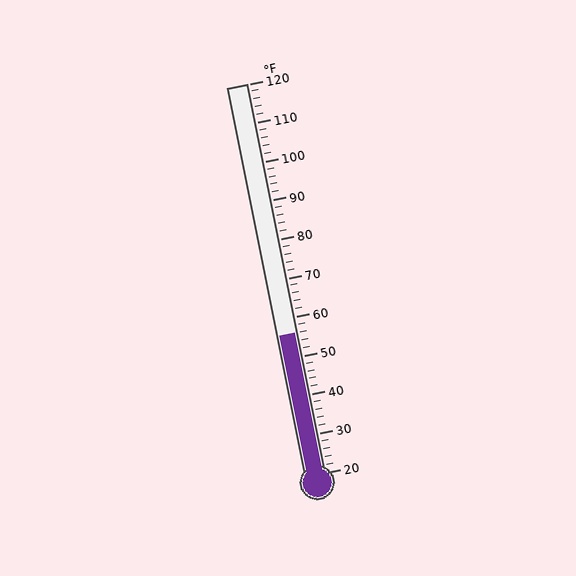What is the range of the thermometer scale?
The thermometer scale ranges from 20°F to 120°F.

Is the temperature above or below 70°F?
The temperature is below 70°F.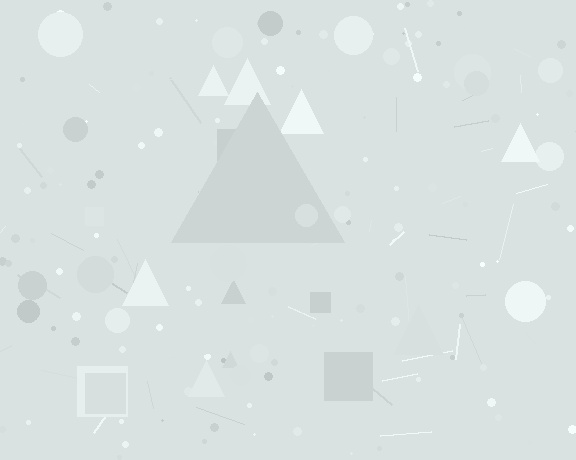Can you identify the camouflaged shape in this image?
The camouflaged shape is a triangle.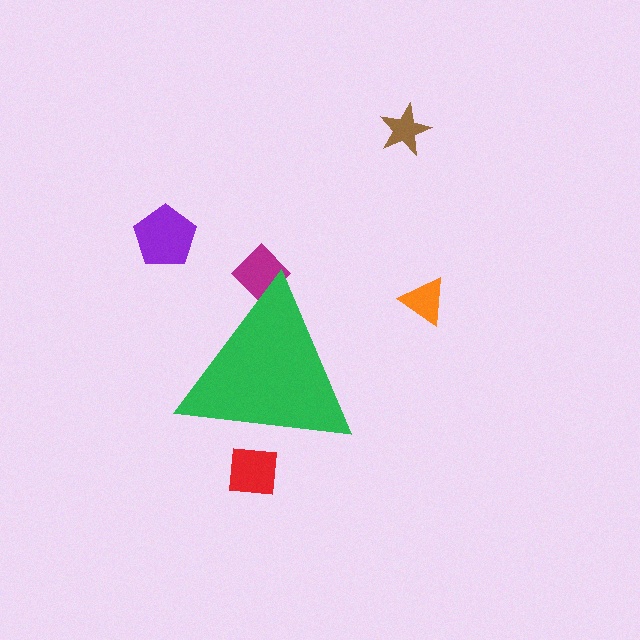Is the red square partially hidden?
Yes, the red square is partially hidden behind the green triangle.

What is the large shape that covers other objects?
A green triangle.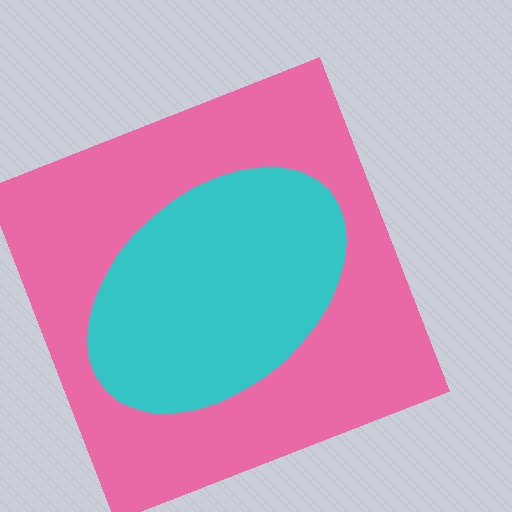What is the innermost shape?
The cyan ellipse.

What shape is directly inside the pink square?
The cyan ellipse.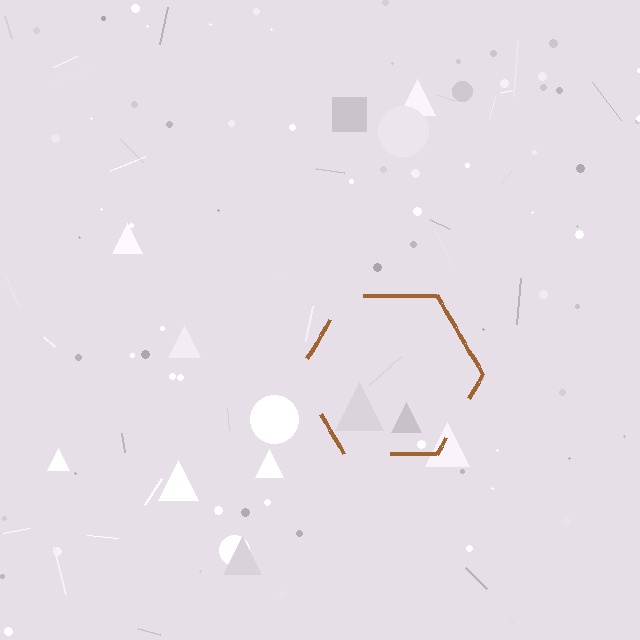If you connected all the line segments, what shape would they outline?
They would outline a hexagon.